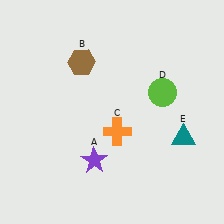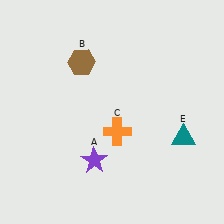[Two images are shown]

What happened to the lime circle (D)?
The lime circle (D) was removed in Image 2. It was in the top-right area of Image 1.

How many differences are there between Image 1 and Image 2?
There is 1 difference between the two images.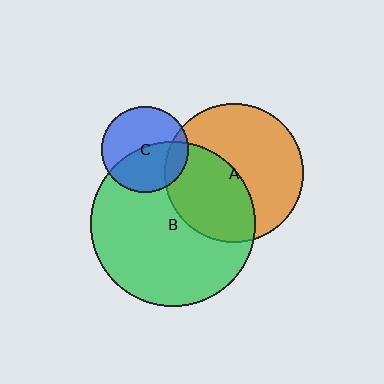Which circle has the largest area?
Circle B (green).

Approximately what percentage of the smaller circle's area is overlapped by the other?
Approximately 45%.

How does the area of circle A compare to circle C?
Approximately 2.6 times.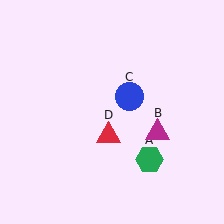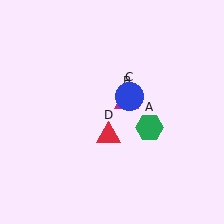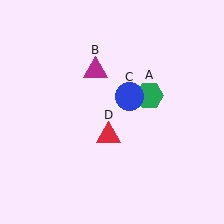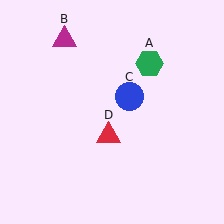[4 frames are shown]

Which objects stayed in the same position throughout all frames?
Blue circle (object C) and red triangle (object D) remained stationary.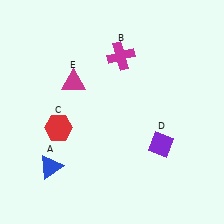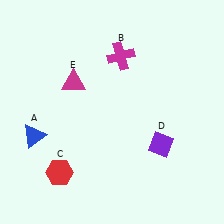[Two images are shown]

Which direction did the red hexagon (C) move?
The red hexagon (C) moved down.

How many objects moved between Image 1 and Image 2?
2 objects moved between the two images.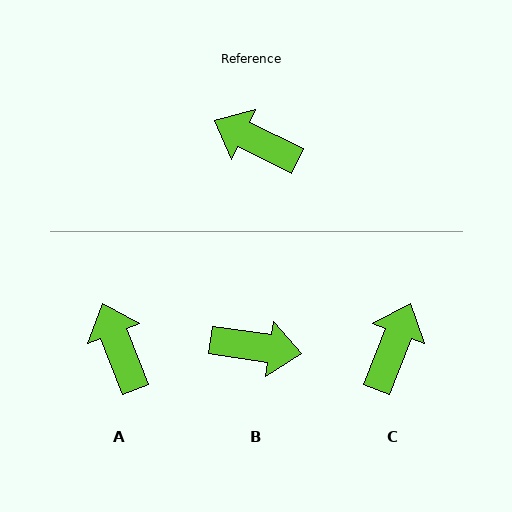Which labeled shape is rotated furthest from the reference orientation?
B, about 162 degrees away.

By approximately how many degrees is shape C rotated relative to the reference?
Approximately 85 degrees clockwise.